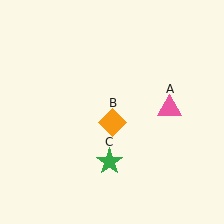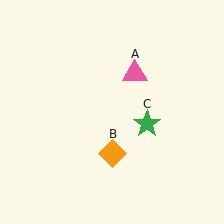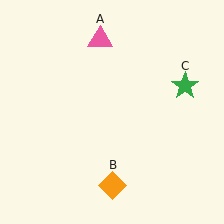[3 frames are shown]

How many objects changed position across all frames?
3 objects changed position: pink triangle (object A), orange diamond (object B), green star (object C).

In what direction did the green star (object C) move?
The green star (object C) moved up and to the right.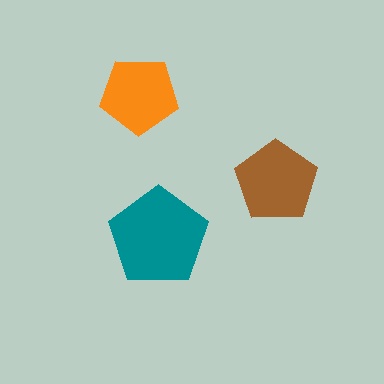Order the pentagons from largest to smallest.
the teal one, the brown one, the orange one.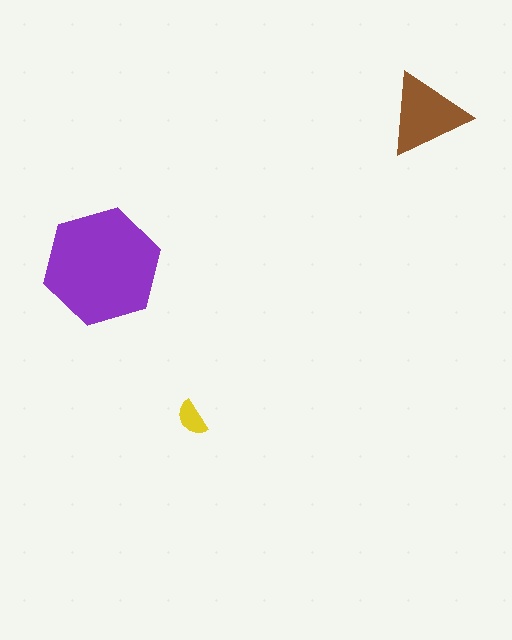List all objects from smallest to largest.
The yellow semicircle, the brown triangle, the purple hexagon.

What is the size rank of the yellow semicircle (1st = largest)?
3rd.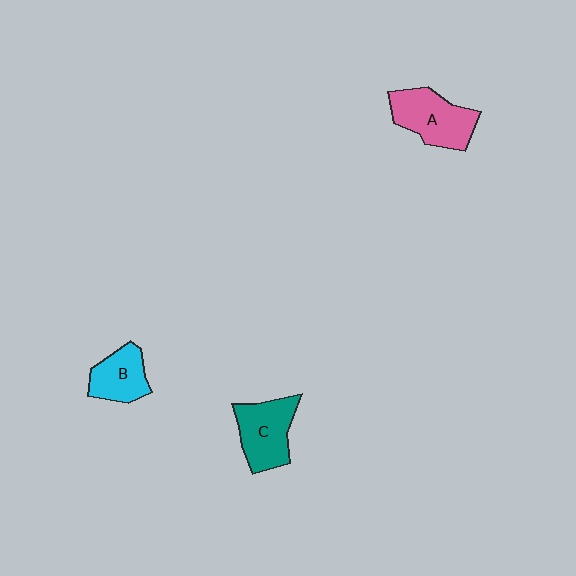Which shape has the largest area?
Shape A (pink).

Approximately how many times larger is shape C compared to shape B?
Approximately 1.3 times.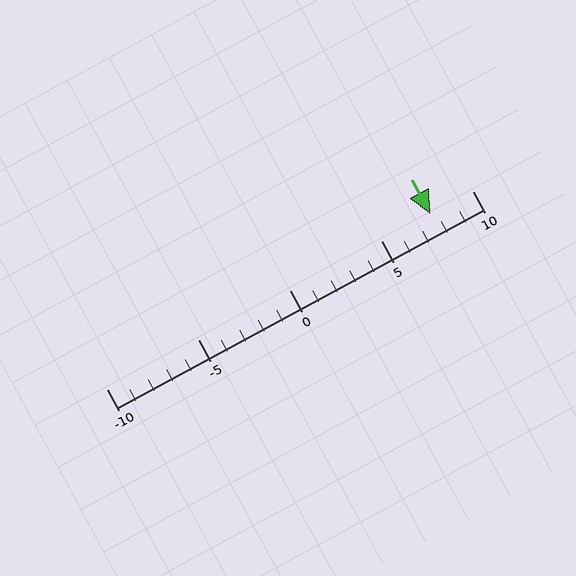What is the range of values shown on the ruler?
The ruler shows values from -10 to 10.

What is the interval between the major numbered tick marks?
The major tick marks are spaced 5 units apart.